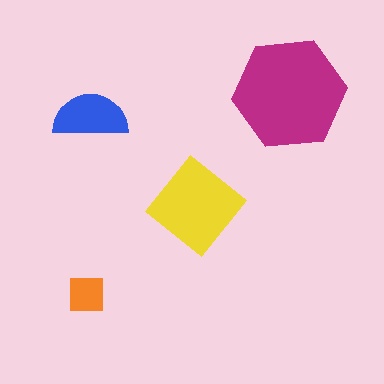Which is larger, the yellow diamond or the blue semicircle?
The yellow diamond.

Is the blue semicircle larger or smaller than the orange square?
Larger.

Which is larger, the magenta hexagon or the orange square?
The magenta hexagon.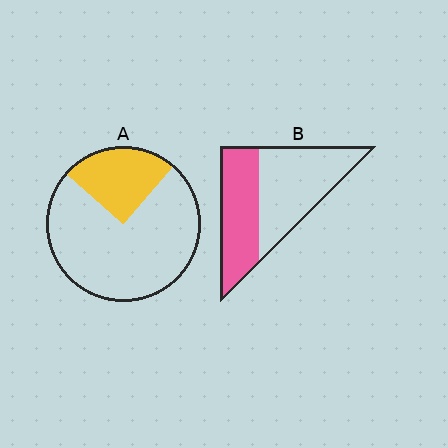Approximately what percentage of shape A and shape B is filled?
A is approximately 25% and B is approximately 45%.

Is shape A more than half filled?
No.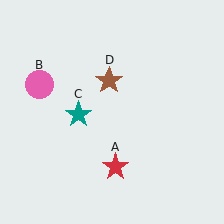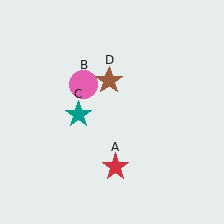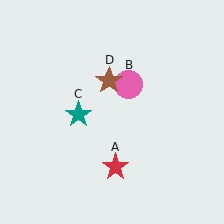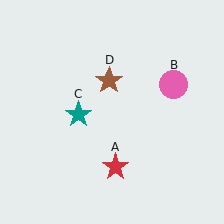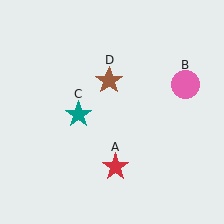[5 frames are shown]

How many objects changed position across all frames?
1 object changed position: pink circle (object B).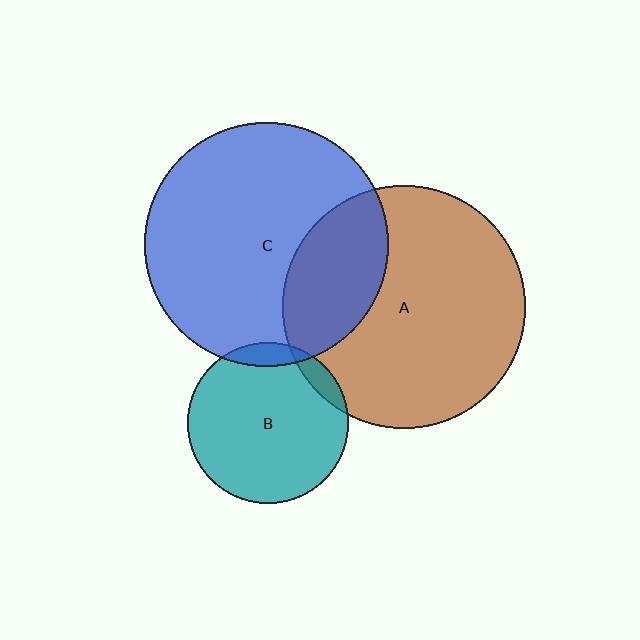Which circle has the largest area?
Circle C (blue).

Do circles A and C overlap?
Yes.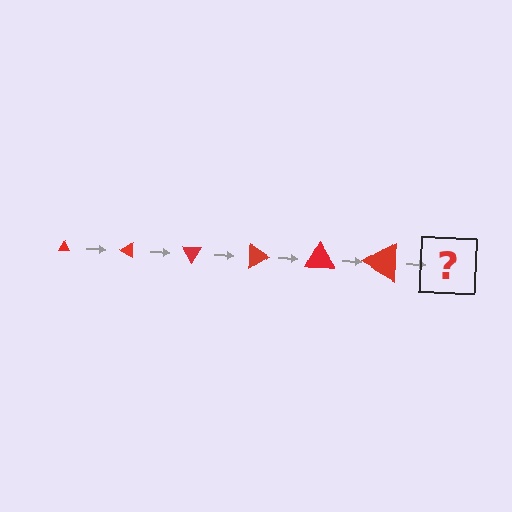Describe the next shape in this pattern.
It should be a triangle, larger than the previous one and rotated 180 degrees from the start.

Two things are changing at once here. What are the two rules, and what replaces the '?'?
The two rules are that the triangle grows larger each step and it rotates 30 degrees each step. The '?' should be a triangle, larger than the previous one and rotated 180 degrees from the start.